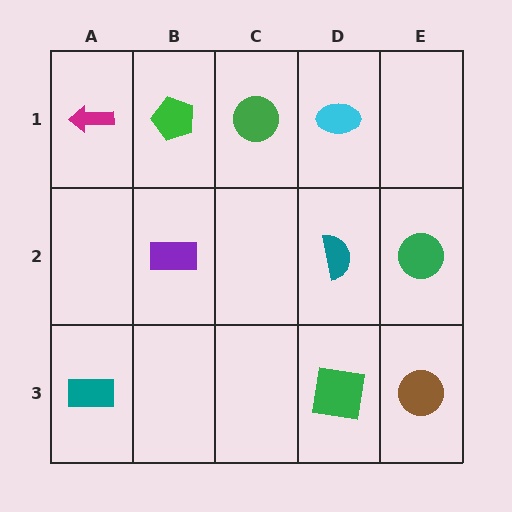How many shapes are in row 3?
3 shapes.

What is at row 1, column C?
A green circle.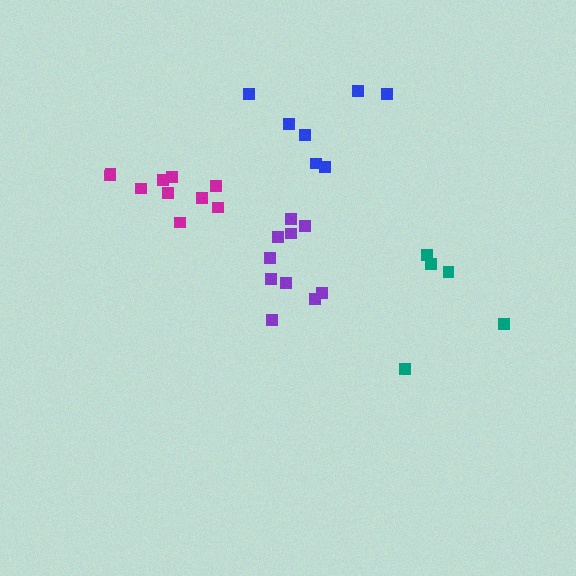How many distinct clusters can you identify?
There are 4 distinct clusters.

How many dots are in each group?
Group 1: 10 dots, Group 2: 7 dots, Group 3: 10 dots, Group 4: 5 dots (32 total).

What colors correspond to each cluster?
The clusters are colored: magenta, blue, purple, teal.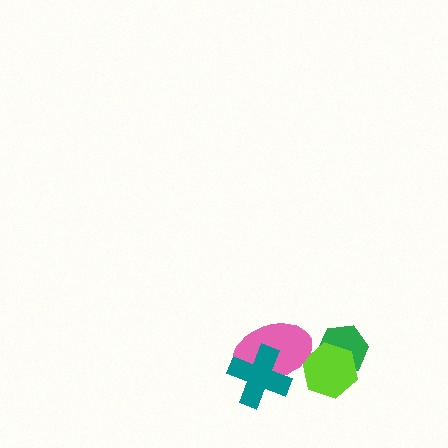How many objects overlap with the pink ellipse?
2 objects overlap with the pink ellipse.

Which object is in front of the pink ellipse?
The teal cross is in front of the pink ellipse.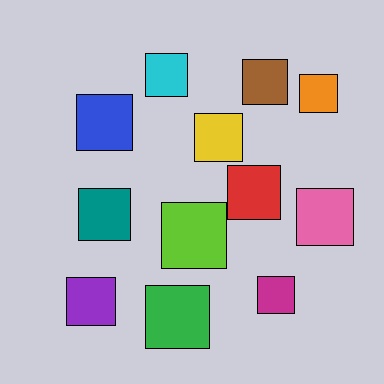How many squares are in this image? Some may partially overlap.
There are 12 squares.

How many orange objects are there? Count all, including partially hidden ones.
There is 1 orange object.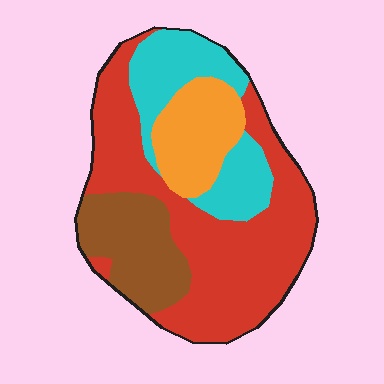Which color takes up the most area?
Red, at roughly 50%.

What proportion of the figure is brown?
Brown takes up less than a quarter of the figure.